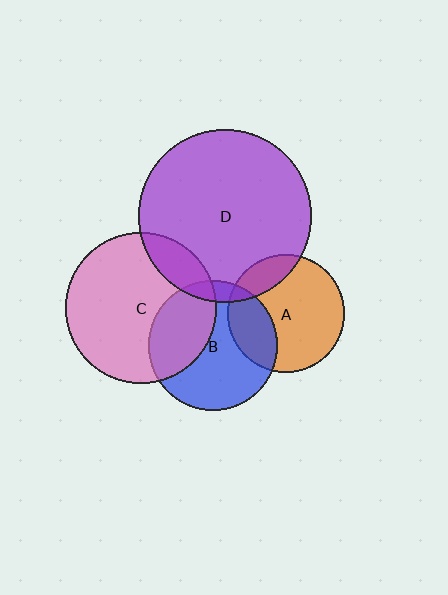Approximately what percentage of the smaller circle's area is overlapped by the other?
Approximately 10%.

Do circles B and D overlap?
Yes.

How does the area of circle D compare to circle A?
Approximately 2.2 times.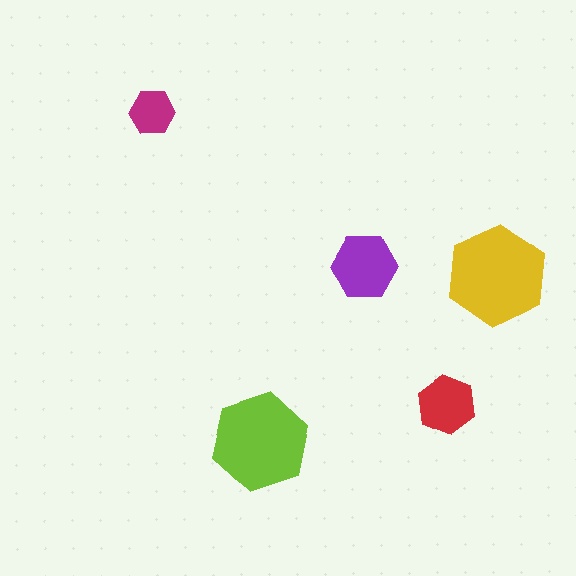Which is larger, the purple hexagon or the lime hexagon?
The lime one.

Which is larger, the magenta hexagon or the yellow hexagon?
The yellow one.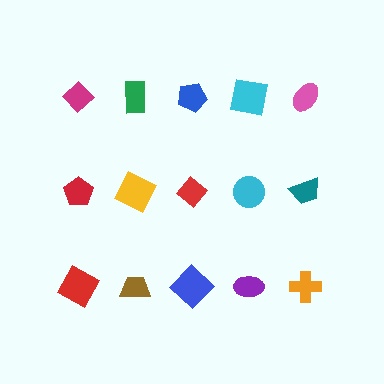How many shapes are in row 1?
5 shapes.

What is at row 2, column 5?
A teal trapezoid.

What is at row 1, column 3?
A blue pentagon.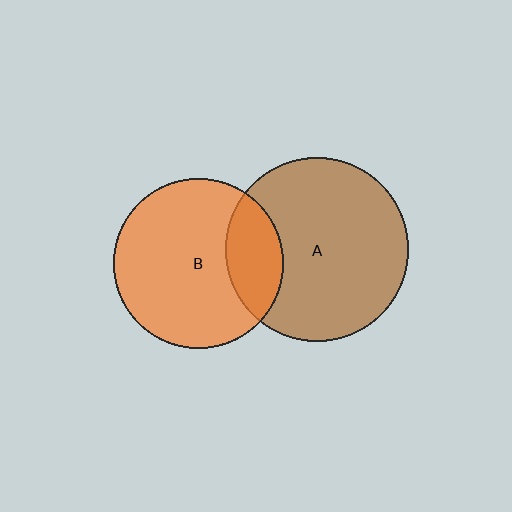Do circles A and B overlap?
Yes.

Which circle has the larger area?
Circle A (brown).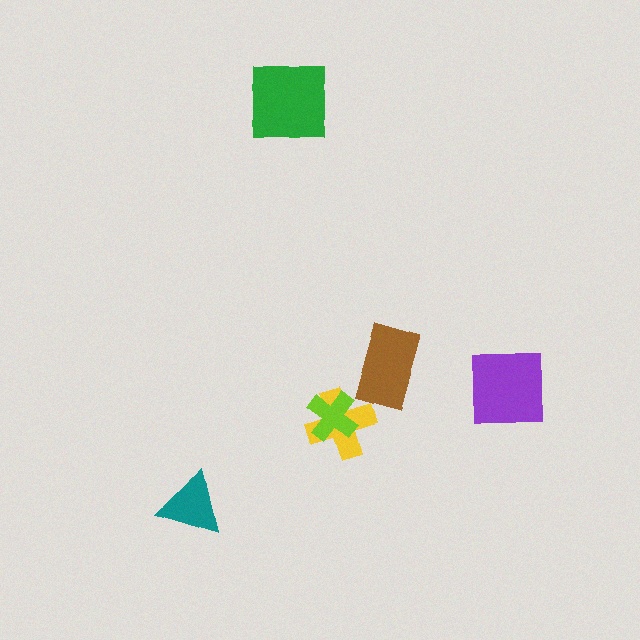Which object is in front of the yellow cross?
The lime cross is in front of the yellow cross.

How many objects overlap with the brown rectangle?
0 objects overlap with the brown rectangle.